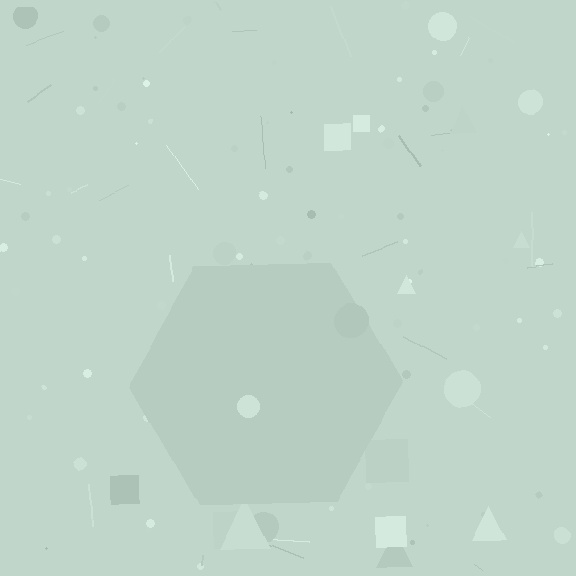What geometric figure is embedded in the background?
A hexagon is embedded in the background.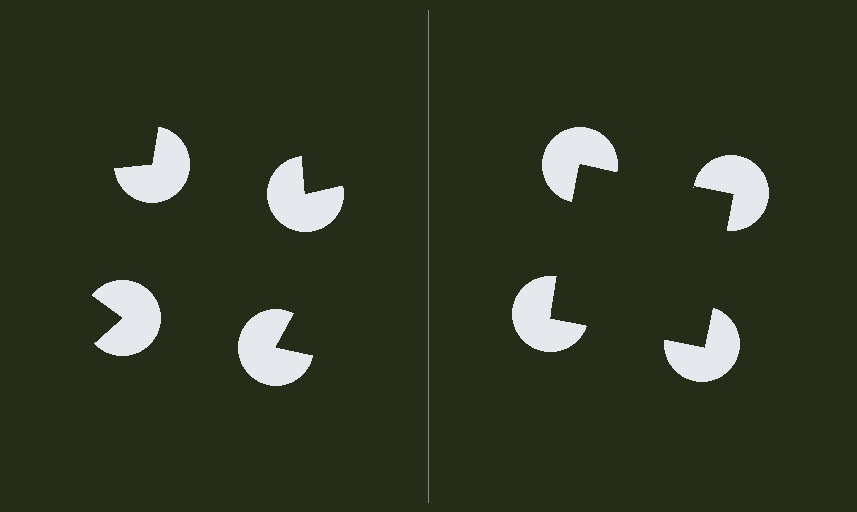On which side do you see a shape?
An illusory square appears on the right side. On the left side the wedge cuts are rotated, so no coherent shape forms.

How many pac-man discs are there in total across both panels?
8 — 4 on each side.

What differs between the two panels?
The pac-man discs are positioned identically on both sides; only the wedge orientations differ. On the right they align to a square; on the left they are misaligned.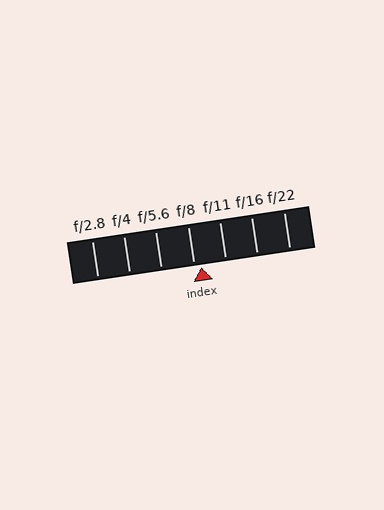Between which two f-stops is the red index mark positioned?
The index mark is between f/8 and f/11.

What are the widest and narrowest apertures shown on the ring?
The widest aperture shown is f/2.8 and the narrowest is f/22.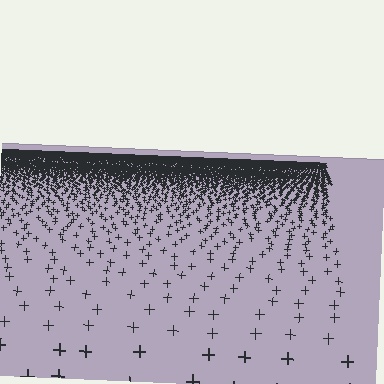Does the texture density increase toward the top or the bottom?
Density increases toward the top.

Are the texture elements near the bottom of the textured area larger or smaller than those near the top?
Larger. Near the bottom, elements are closer to the viewer and appear at a bigger on-screen size.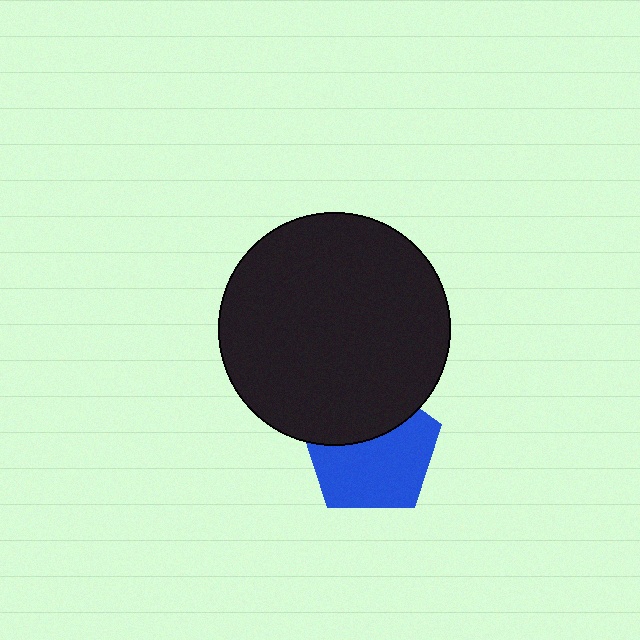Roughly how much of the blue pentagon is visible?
About half of it is visible (roughly 63%).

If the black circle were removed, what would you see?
You would see the complete blue pentagon.